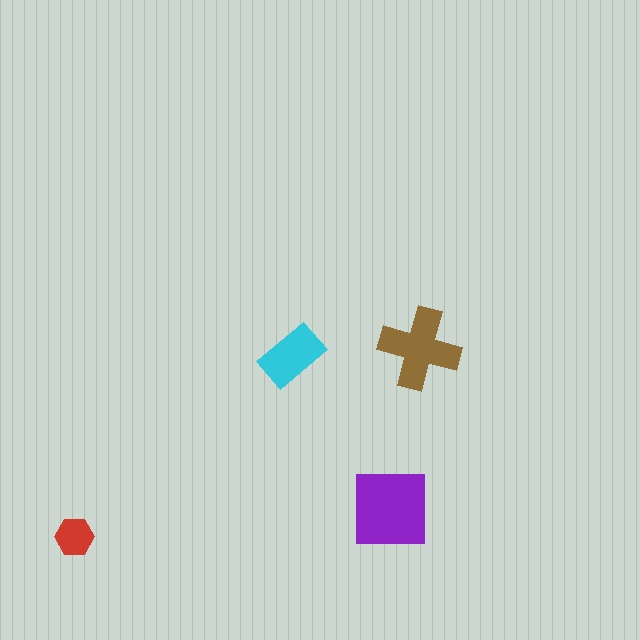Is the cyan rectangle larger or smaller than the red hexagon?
Larger.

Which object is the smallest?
The red hexagon.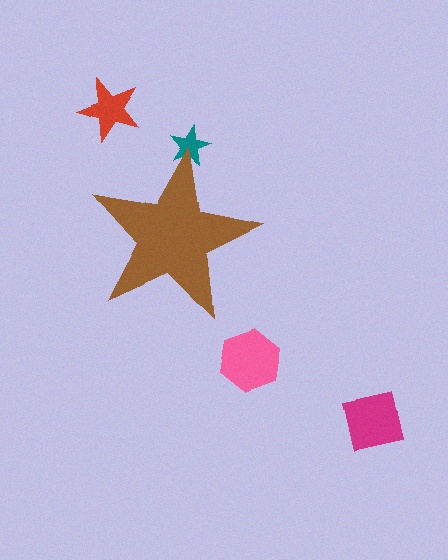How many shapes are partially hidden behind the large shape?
1 shape is partially hidden.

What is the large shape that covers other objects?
A brown star.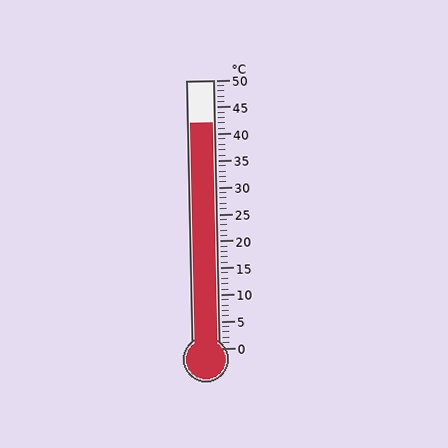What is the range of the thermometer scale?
The thermometer scale ranges from 0°C to 50°C.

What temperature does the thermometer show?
The thermometer shows approximately 42°C.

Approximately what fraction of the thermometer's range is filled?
The thermometer is filled to approximately 85% of its range.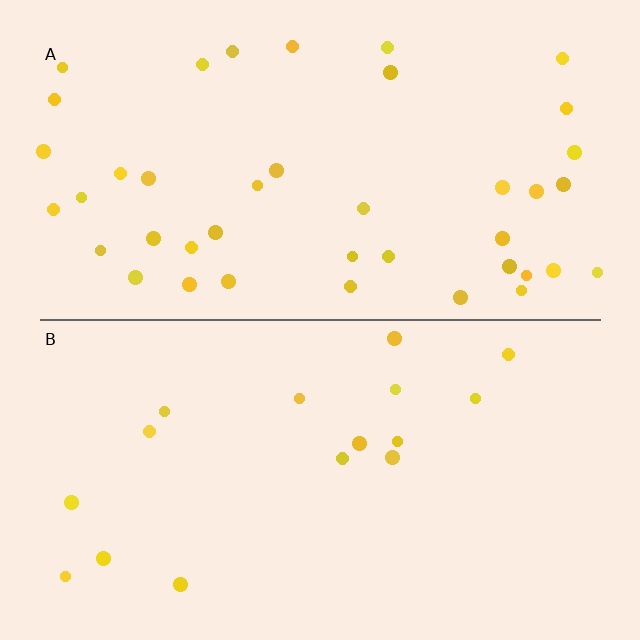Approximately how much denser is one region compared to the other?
Approximately 2.5× — region A over region B.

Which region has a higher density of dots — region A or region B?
A (the top).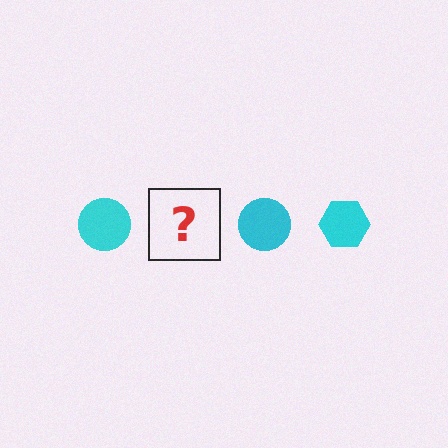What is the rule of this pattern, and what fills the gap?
The rule is that the pattern cycles through circle, hexagon shapes in cyan. The gap should be filled with a cyan hexagon.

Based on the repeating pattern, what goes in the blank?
The blank should be a cyan hexagon.